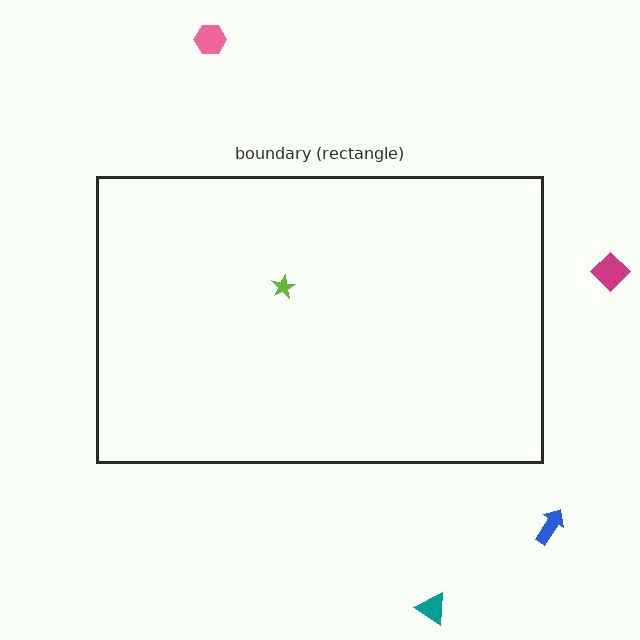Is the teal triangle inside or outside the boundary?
Outside.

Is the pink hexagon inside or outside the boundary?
Outside.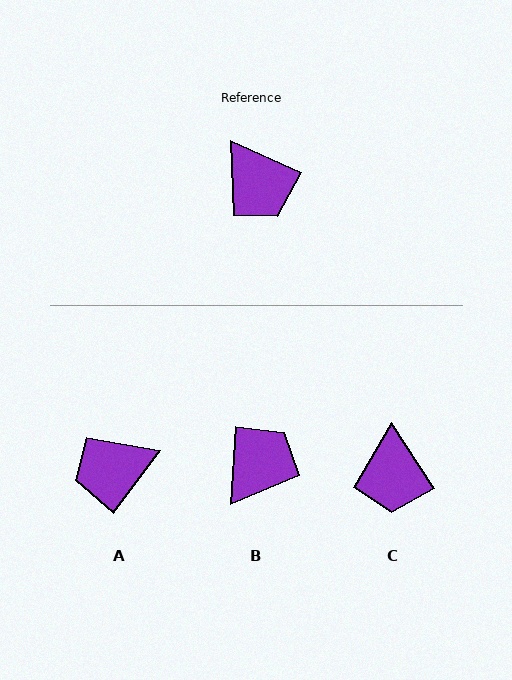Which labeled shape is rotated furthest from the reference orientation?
B, about 111 degrees away.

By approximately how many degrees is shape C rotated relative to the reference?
Approximately 32 degrees clockwise.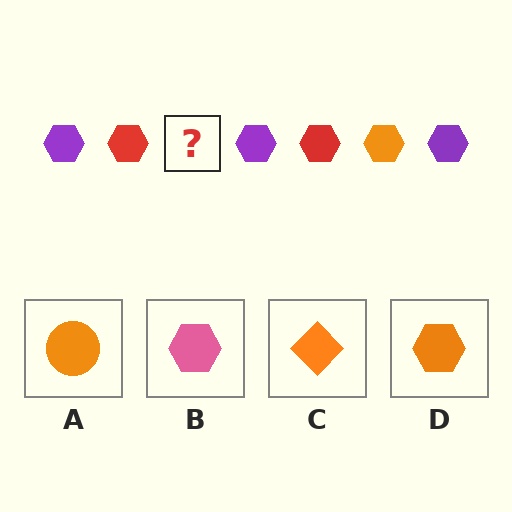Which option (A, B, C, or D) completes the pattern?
D.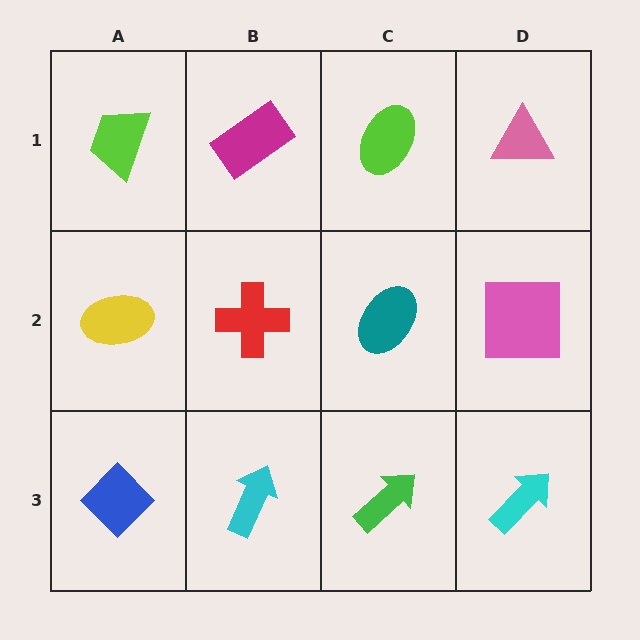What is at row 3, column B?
A cyan arrow.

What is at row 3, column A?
A blue diamond.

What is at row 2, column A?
A yellow ellipse.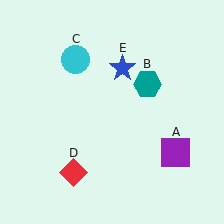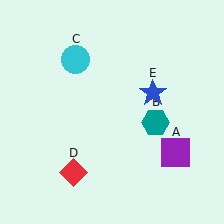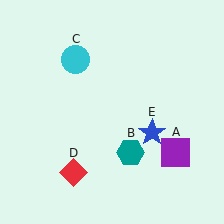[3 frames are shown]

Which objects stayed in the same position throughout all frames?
Purple square (object A) and cyan circle (object C) and red diamond (object D) remained stationary.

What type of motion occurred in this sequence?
The teal hexagon (object B), blue star (object E) rotated clockwise around the center of the scene.